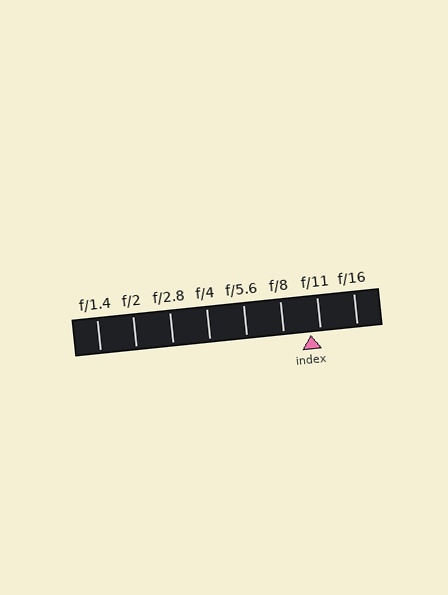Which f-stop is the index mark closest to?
The index mark is closest to f/11.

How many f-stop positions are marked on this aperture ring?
There are 8 f-stop positions marked.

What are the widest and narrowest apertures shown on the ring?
The widest aperture shown is f/1.4 and the narrowest is f/16.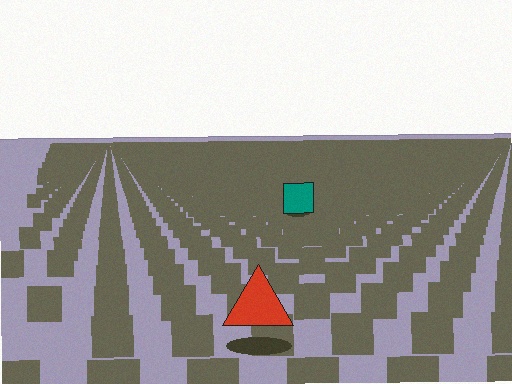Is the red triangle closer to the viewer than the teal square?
Yes. The red triangle is closer — you can tell from the texture gradient: the ground texture is coarser near it.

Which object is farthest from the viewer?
The teal square is farthest from the viewer. It appears smaller and the ground texture around it is denser.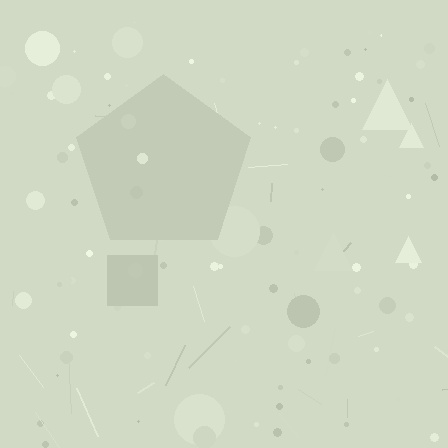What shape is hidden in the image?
A pentagon is hidden in the image.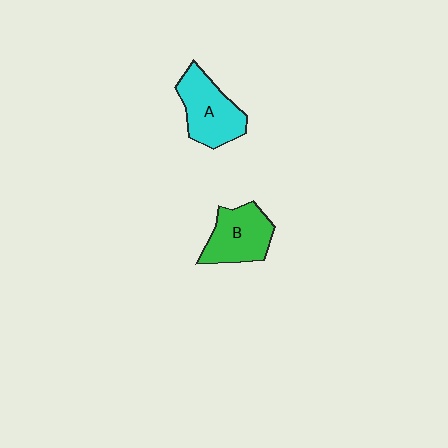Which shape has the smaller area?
Shape B (green).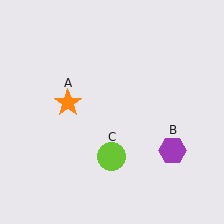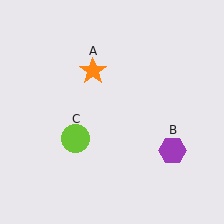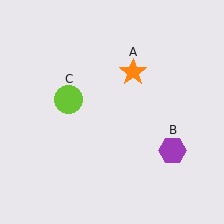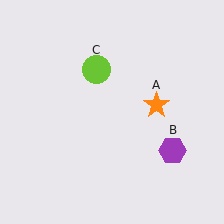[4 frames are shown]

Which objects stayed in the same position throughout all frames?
Purple hexagon (object B) remained stationary.